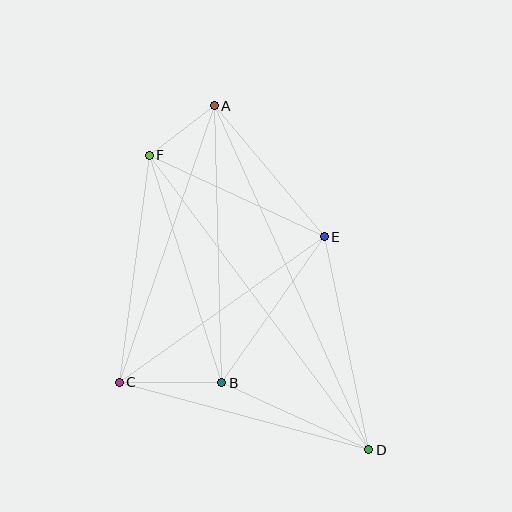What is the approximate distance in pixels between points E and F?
The distance between E and F is approximately 193 pixels.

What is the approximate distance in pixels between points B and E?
The distance between B and E is approximately 178 pixels.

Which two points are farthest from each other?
Points A and D are farthest from each other.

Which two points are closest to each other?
Points A and F are closest to each other.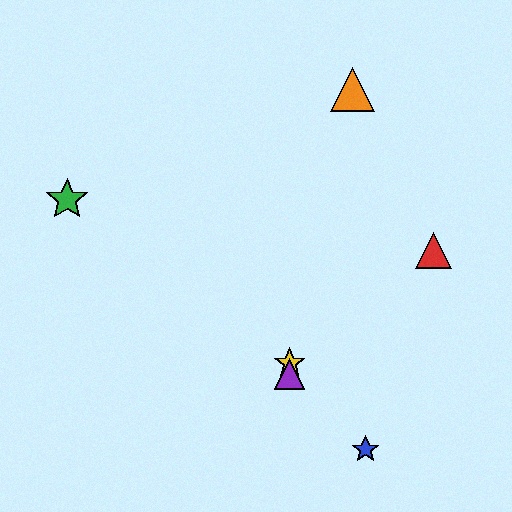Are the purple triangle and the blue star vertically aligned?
No, the purple triangle is at x≈290 and the blue star is at x≈365.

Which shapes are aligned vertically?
The yellow star, the purple triangle are aligned vertically.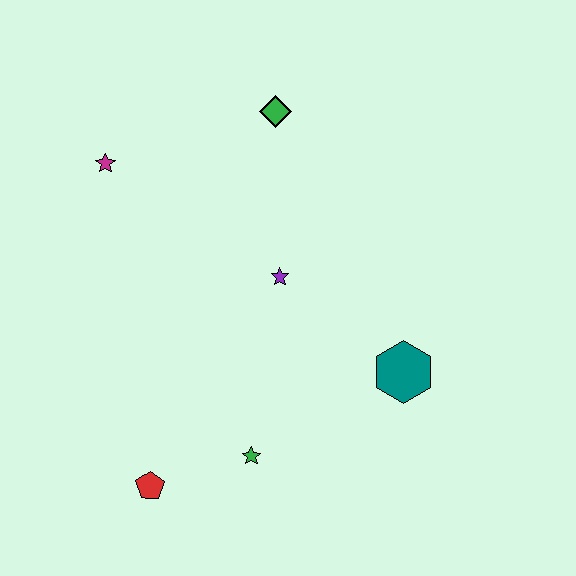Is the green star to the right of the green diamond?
No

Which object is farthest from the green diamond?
The red pentagon is farthest from the green diamond.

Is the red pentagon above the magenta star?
No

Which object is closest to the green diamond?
The purple star is closest to the green diamond.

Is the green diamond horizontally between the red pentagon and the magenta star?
No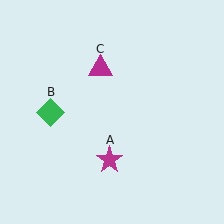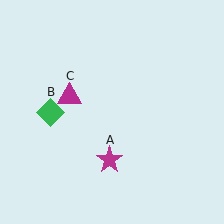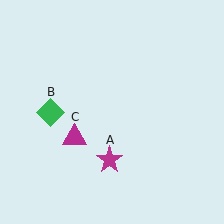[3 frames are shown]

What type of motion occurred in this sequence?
The magenta triangle (object C) rotated counterclockwise around the center of the scene.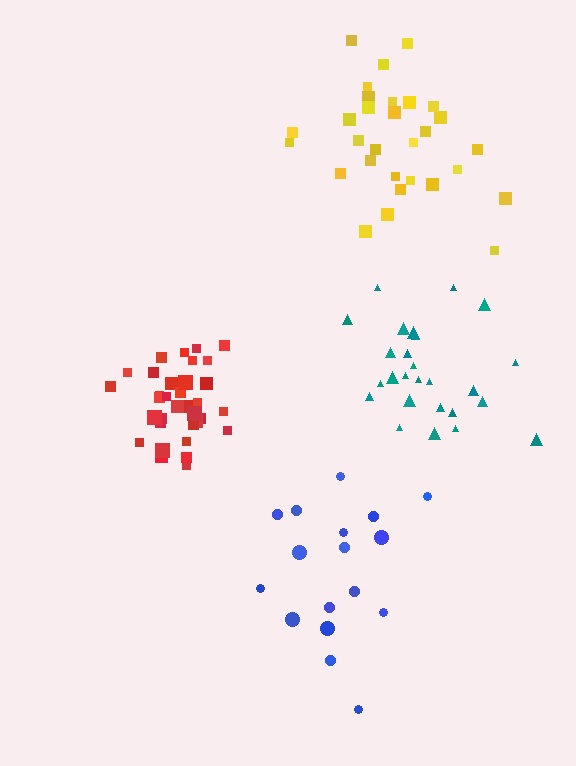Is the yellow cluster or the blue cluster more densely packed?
Yellow.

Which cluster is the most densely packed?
Red.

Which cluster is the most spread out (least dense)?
Blue.